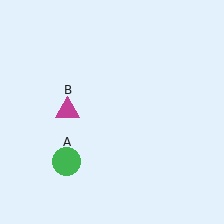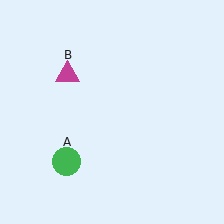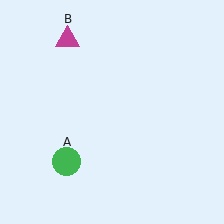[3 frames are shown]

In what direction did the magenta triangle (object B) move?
The magenta triangle (object B) moved up.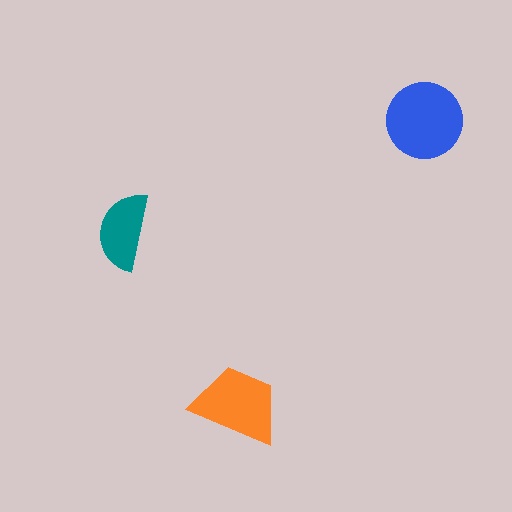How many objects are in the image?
There are 3 objects in the image.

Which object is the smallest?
The teal semicircle.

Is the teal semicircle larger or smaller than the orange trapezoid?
Smaller.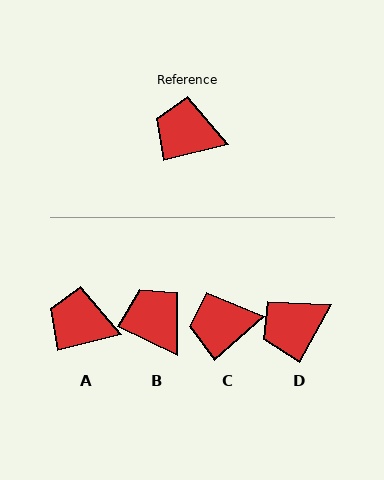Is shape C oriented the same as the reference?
No, it is off by about 27 degrees.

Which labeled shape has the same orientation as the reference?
A.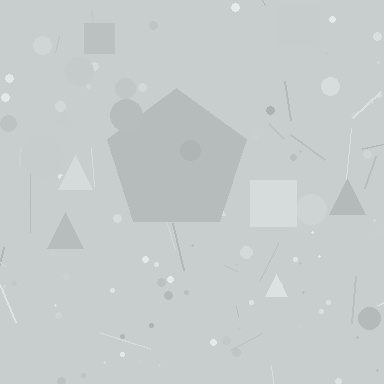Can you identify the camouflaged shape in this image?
The camouflaged shape is a pentagon.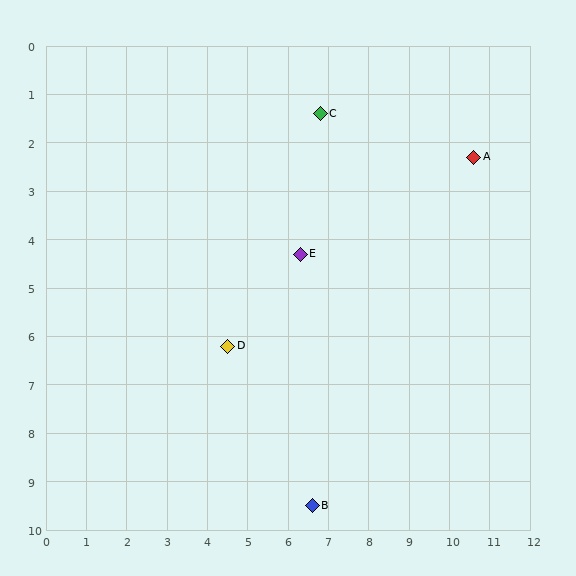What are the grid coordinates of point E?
Point E is at approximately (6.3, 4.3).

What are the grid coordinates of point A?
Point A is at approximately (10.6, 2.3).